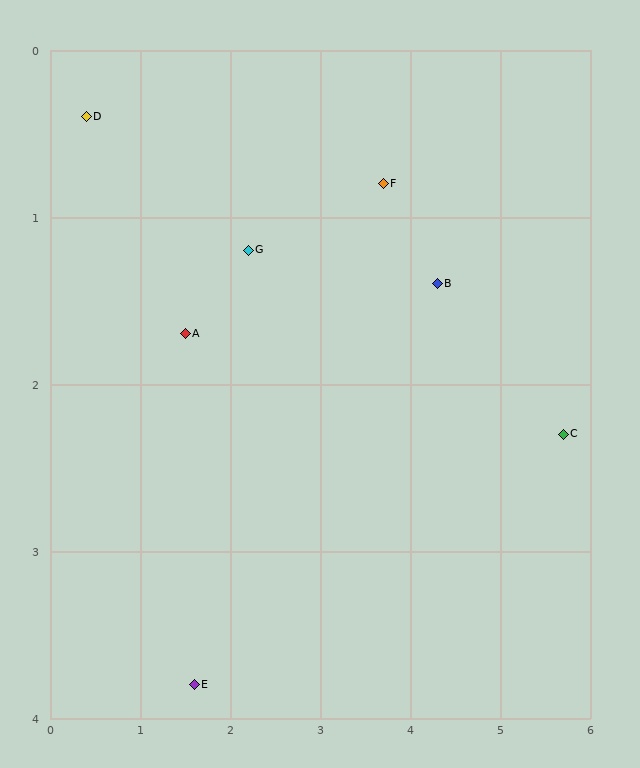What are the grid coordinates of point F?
Point F is at approximately (3.7, 0.8).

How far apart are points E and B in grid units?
Points E and B are about 3.6 grid units apart.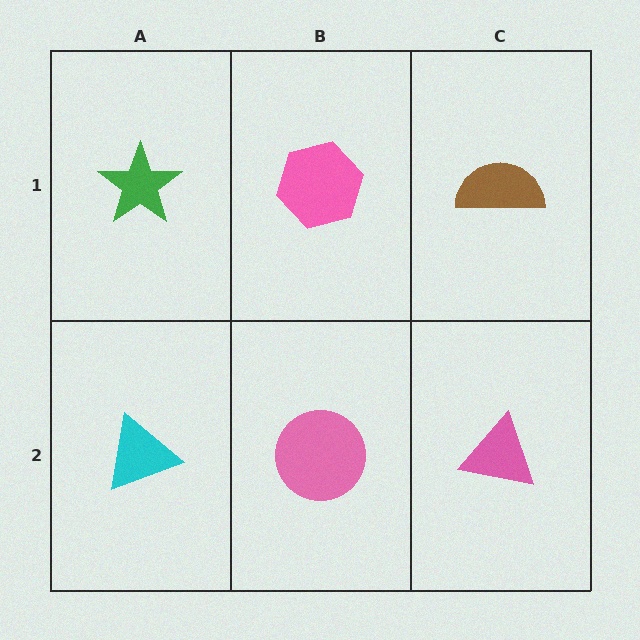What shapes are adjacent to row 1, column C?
A pink triangle (row 2, column C), a pink hexagon (row 1, column B).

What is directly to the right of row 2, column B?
A pink triangle.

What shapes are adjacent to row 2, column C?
A brown semicircle (row 1, column C), a pink circle (row 2, column B).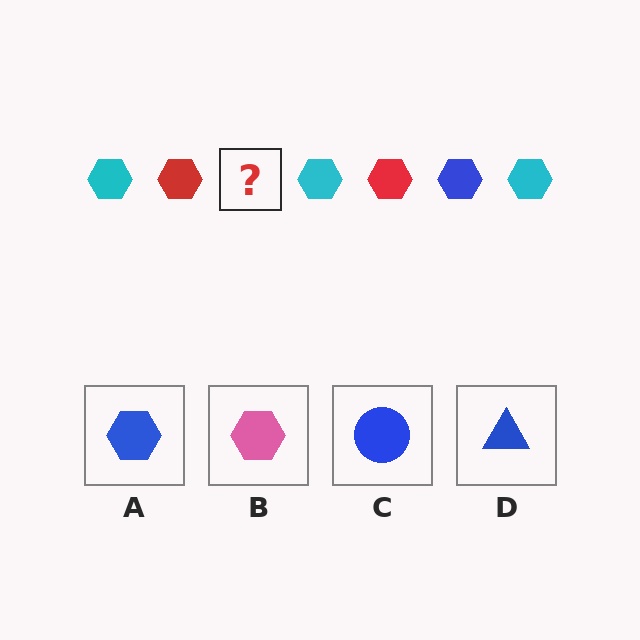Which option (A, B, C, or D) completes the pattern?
A.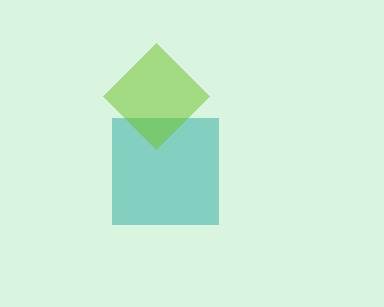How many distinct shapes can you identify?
There are 2 distinct shapes: a teal square, a lime diamond.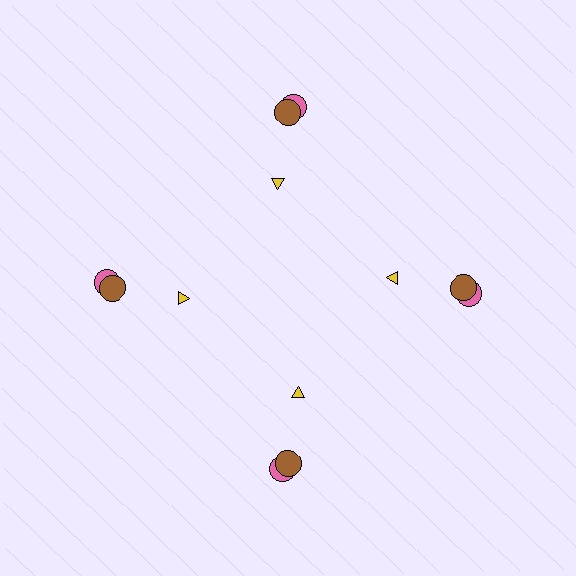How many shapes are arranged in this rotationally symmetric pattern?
There are 12 shapes, arranged in 4 groups of 3.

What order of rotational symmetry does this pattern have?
This pattern has 4-fold rotational symmetry.